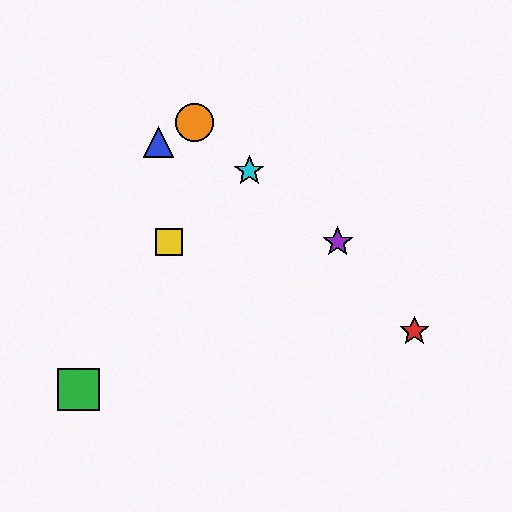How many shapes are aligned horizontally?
2 shapes (the yellow square, the purple star) are aligned horizontally.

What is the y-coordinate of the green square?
The green square is at y≈390.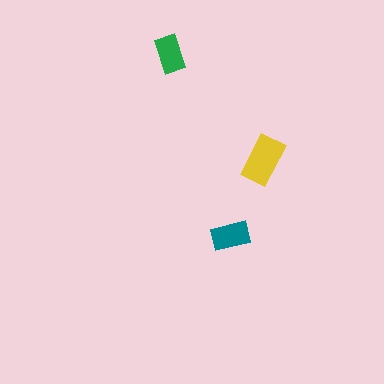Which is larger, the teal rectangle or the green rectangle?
The teal one.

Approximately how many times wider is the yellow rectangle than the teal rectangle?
About 1.5 times wider.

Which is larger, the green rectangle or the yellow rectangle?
The yellow one.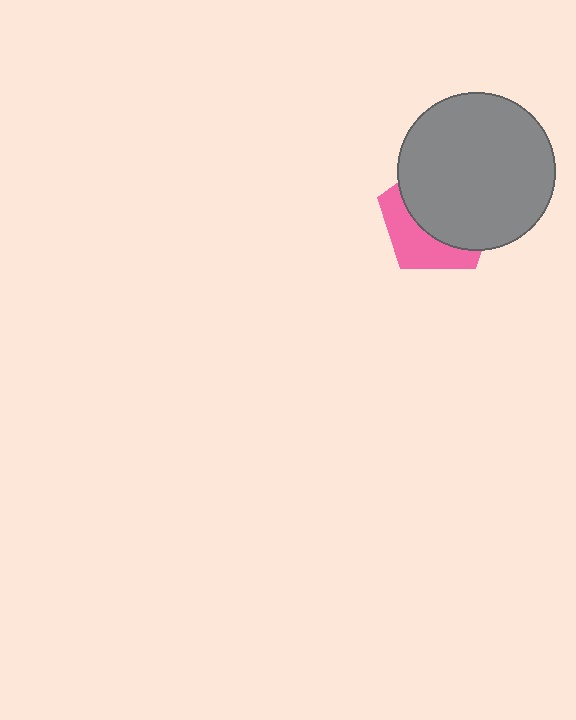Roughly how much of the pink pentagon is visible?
A small part of it is visible (roughly 37%).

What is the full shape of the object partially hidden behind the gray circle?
The partially hidden object is a pink pentagon.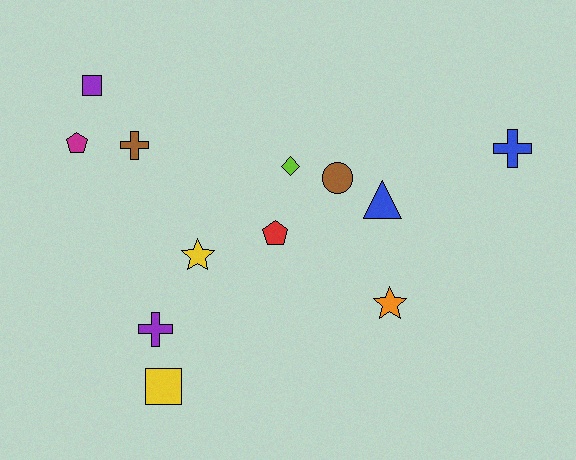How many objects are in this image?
There are 12 objects.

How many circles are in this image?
There is 1 circle.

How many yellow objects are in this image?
There are 2 yellow objects.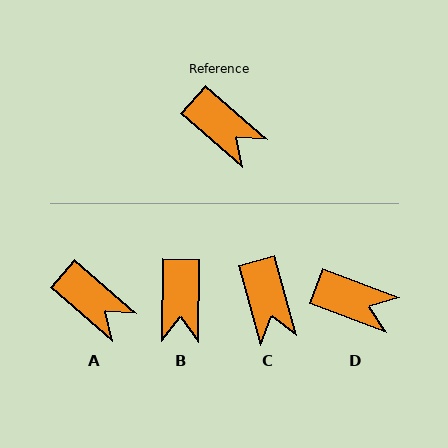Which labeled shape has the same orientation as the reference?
A.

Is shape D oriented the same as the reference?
No, it is off by about 21 degrees.